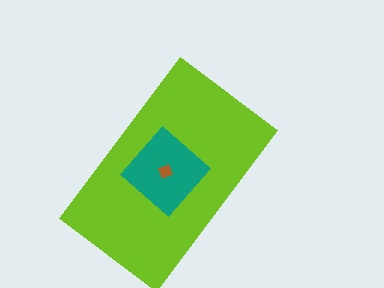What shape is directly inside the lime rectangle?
The teal diamond.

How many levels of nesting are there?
3.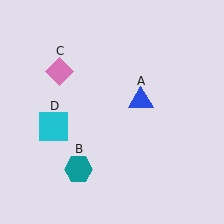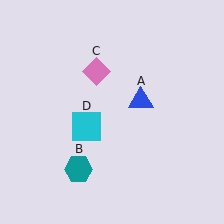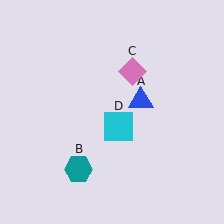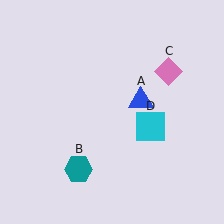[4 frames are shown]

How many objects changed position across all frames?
2 objects changed position: pink diamond (object C), cyan square (object D).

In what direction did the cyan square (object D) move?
The cyan square (object D) moved right.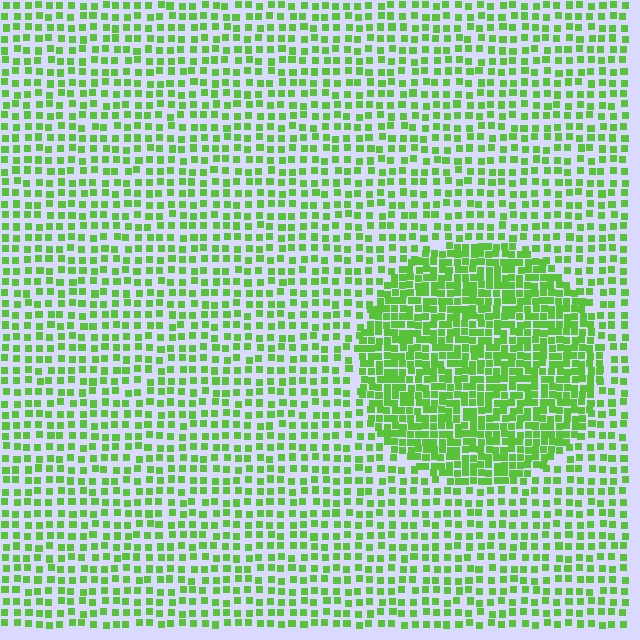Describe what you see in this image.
The image contains small lime elements arranged at two different densities. A circle-shaped region is visible where the elements are more densely packed than the surrounding area.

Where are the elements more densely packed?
The elements are more densely packed inside the circle boundary.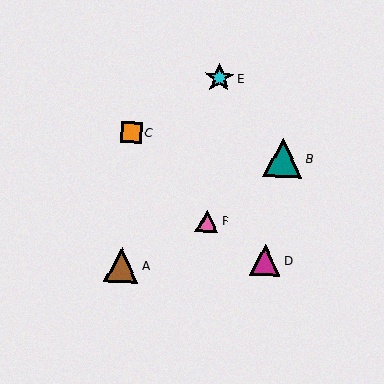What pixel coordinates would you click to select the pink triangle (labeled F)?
Click at (207, 221) to select the pink triangle F.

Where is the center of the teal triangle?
The center of the teal triangle is at (283, 158).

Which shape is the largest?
The teal triangle (labeled B) is the largest.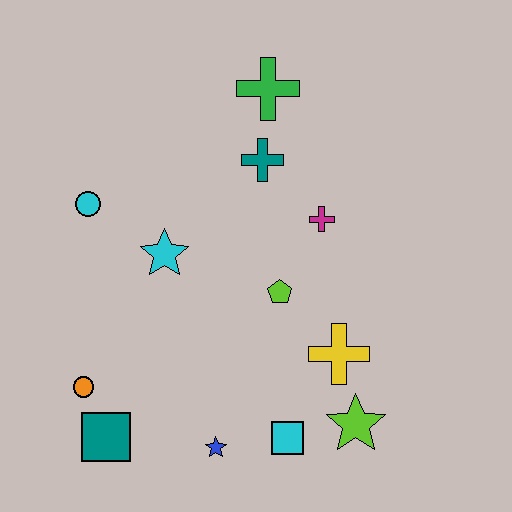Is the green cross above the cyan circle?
Yes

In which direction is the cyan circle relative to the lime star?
The cyan circle is to the left of the lime star.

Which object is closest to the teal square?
The orange circle is closest to the teal square.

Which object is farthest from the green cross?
The teal square is farthest from the green cross.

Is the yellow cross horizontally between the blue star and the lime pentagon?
No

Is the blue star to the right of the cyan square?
No